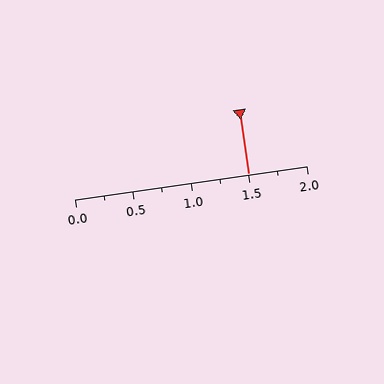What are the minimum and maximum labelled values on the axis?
The axis runs from 0.0 to 2.0.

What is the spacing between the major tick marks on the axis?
The major ticks are spaced 0.5 apart.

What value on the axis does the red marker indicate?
The marker indicates approximately 1.5.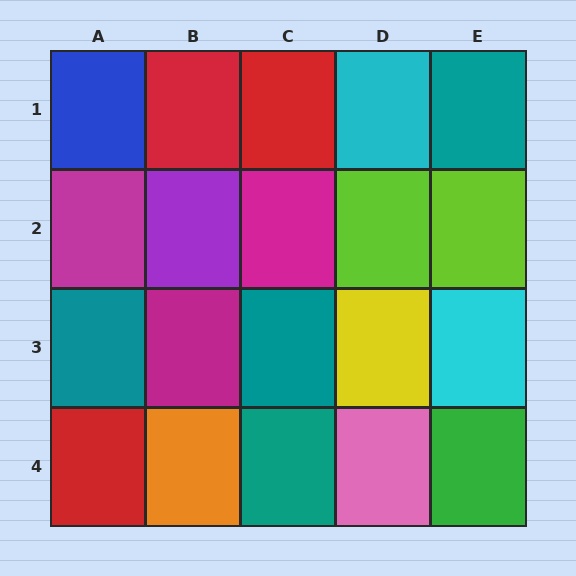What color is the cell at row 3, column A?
Teal.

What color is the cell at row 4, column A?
Red.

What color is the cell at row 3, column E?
Cyan.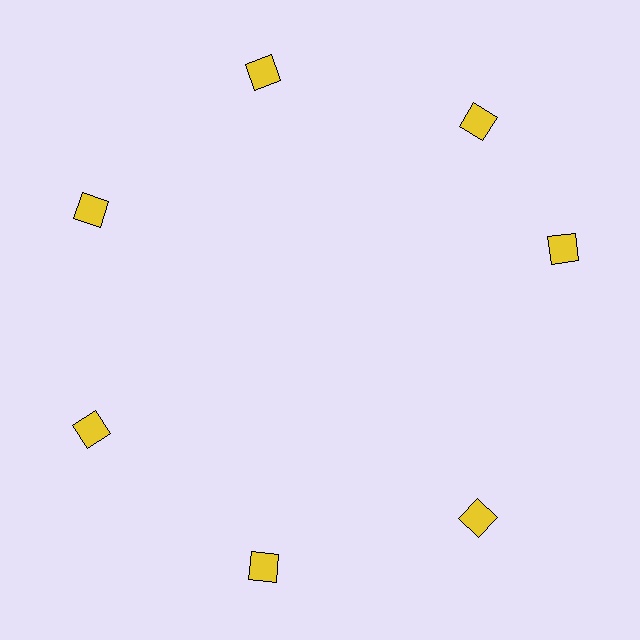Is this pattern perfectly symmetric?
No. The 7 yellow squares are arranged in a ring, but one element near the 3 o'clock position is rotated out of alignment along the ring, breaking the 7-fold rotational symmetry.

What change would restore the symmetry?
The symmetry would be restored by rotating it back into even spacing with its neighbors so that all 7 squares sit at equal angles and equal distance from the center.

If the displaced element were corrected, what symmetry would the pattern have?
It would have 7-fold rotational symmetry — the pattern would map onto itself every 51 degrees.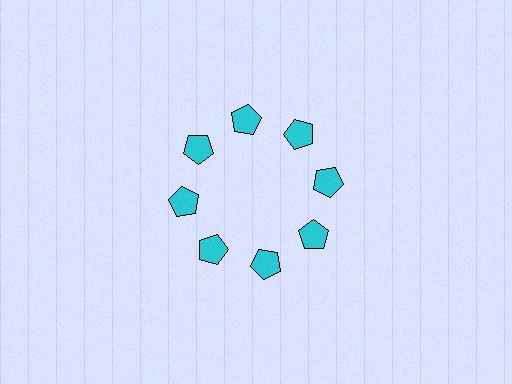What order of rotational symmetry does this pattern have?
This pattern has 8-fold rotational symmetry.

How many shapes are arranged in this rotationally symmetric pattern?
There are 8 shapes, arranged in 8 groups of 1.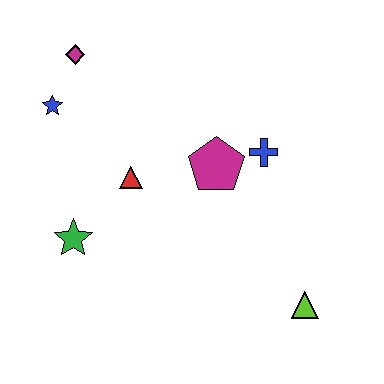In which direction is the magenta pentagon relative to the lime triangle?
The magenta pentagon is above the lime triangle.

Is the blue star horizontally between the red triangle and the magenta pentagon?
No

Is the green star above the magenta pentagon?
No